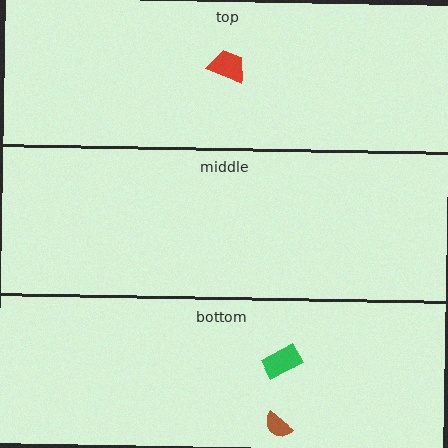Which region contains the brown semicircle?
The bottom region.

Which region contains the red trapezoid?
The top region.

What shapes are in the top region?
The red trapezoid.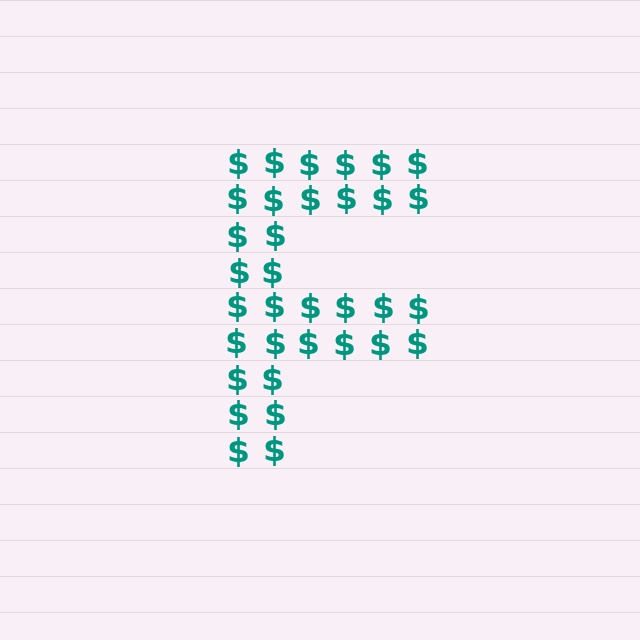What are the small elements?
The small elements are dollar signs.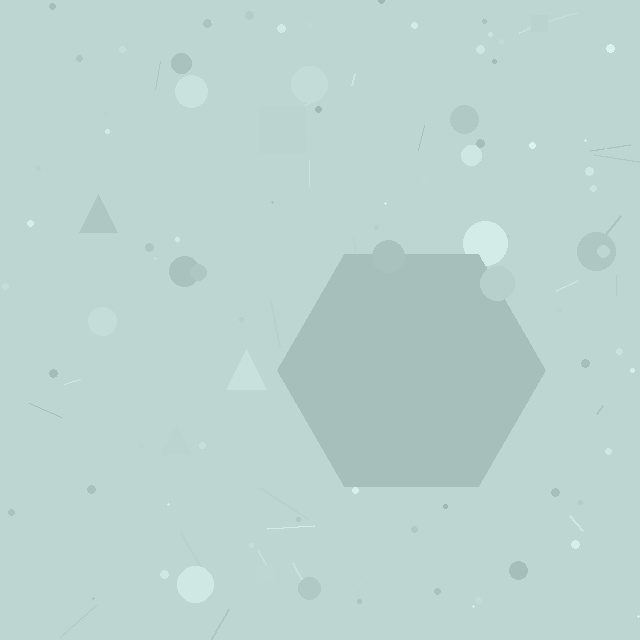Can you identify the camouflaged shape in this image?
The camouflaged shape is a hexagon.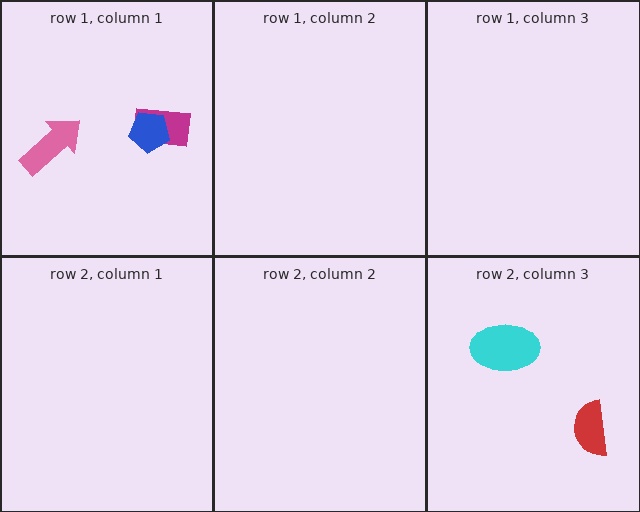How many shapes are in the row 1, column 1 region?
3.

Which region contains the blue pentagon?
The row 1, column 1 region.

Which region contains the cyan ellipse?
The row 2, column 3 region.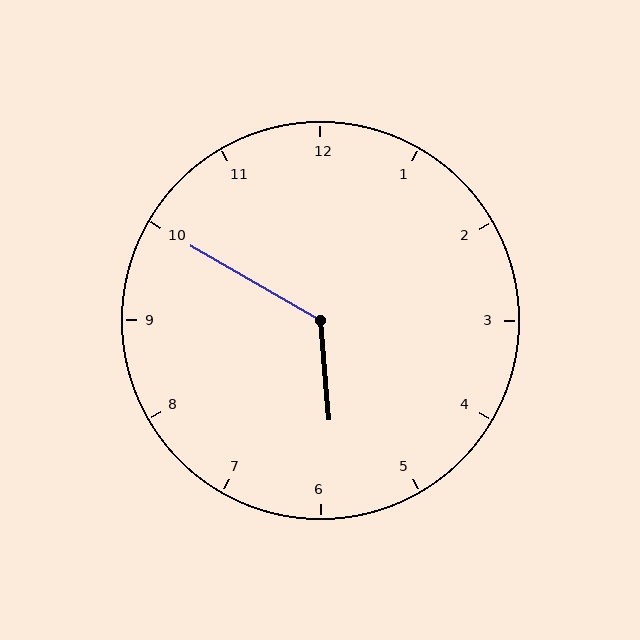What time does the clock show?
5:50.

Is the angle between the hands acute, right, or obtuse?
It is obtuse.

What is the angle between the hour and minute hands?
Approximately 125 degrees.